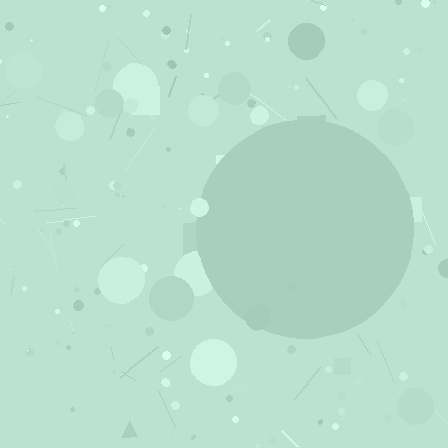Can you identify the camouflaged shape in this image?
The camouflaged shape is a circle.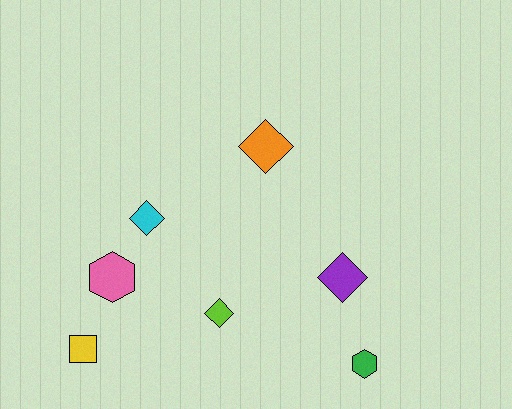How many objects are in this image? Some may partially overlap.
There are 7 objects.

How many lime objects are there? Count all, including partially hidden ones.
There is 1 lime object.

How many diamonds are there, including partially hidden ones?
There are 4 diamonds.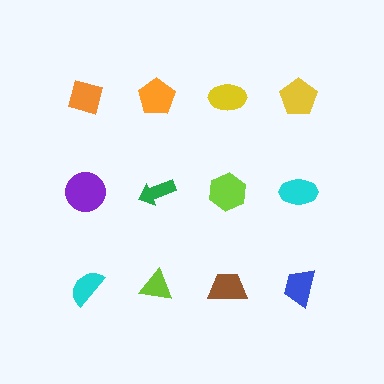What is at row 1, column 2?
An orange pentagon.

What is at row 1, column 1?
An orange diamond.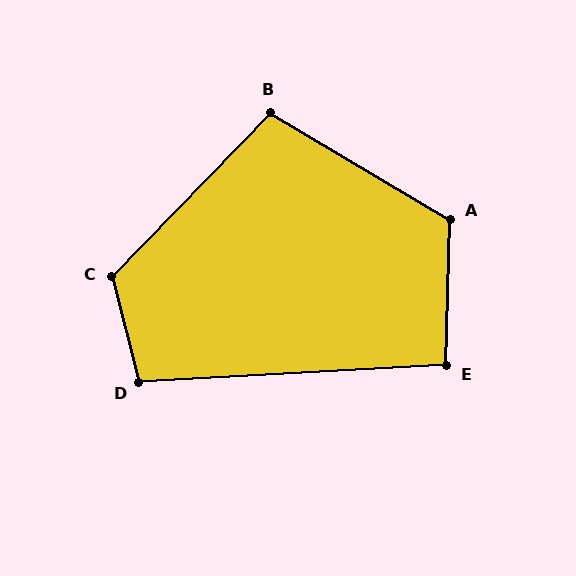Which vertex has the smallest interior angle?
E, at approximately 95 degrees.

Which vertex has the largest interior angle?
C, at approximately 122 degrees.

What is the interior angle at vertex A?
Approximately 119 degrees (obtuse).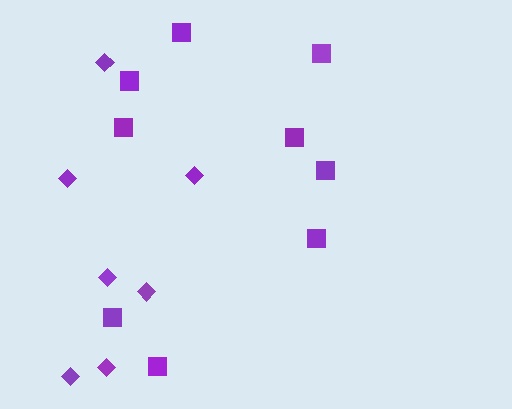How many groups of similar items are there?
There are 2 groups: one group of diamonds (7) and one group of squares (9).